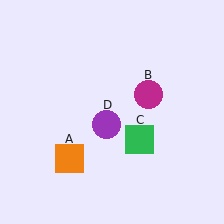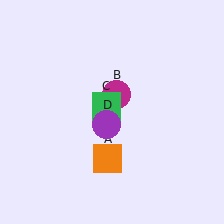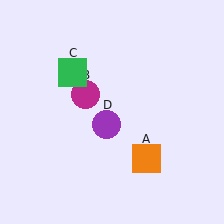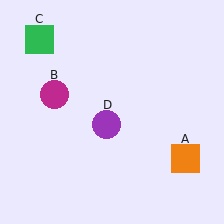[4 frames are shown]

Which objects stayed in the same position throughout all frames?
Purple circle (object D) remained stationary.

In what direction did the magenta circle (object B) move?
The magenta circle (object B) moved left.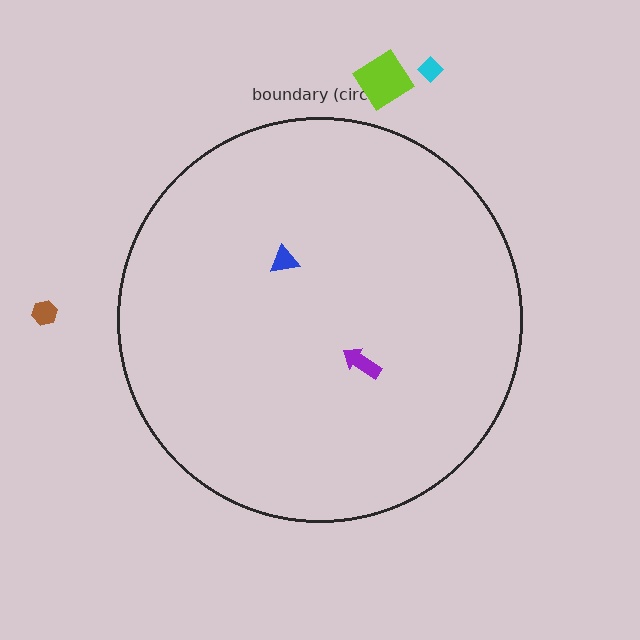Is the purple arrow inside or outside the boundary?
Inside.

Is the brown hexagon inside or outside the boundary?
Outside.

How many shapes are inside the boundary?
2 inside, 3 outside.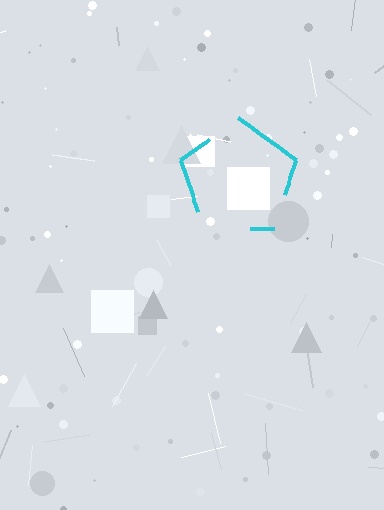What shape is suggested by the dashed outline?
The dashed outline suggests a pentagon.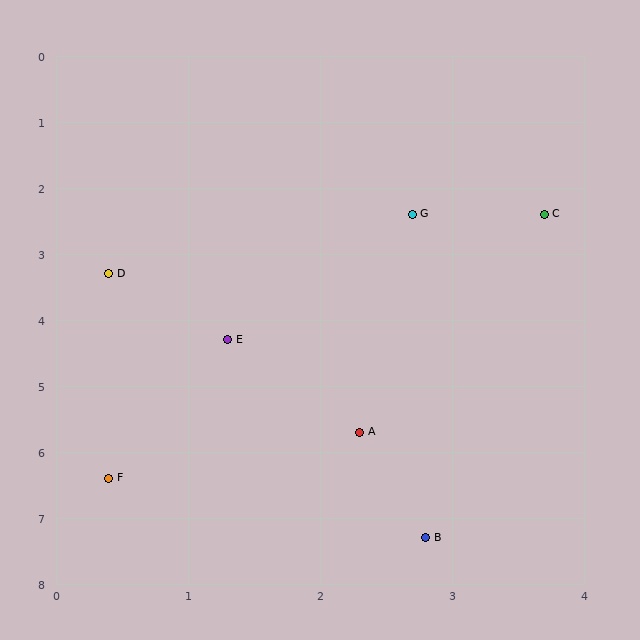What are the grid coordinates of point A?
Point A is at approximately (2.3, 5.7).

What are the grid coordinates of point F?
Point F is at approximately (0.4, 6.4).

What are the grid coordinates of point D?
Point D is at approximately (0.4, 3.3).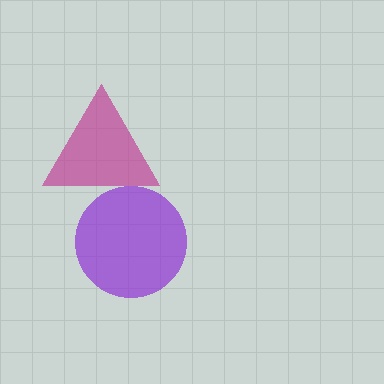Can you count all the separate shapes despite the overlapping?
Yes, there are 2 separate shapes.